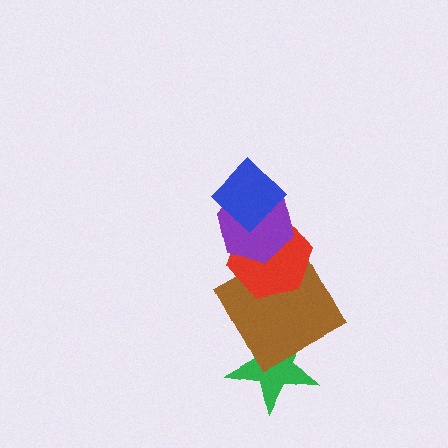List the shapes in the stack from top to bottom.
From top to bottom: the blue diamond, the purple hexagon, the red hexagon, the brown square, the green star.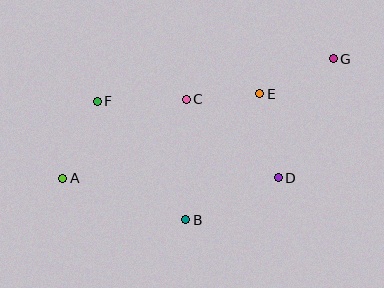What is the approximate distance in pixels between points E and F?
The distance between E and F is approximately 163 pixels.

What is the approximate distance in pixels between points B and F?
The distance between B and F is approximately 148 pixels.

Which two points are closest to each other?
Points C and E are closest to each other.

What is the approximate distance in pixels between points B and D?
The distance between B and D is approximately 102 pixels.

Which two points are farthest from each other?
Points A and G are farthest from each other.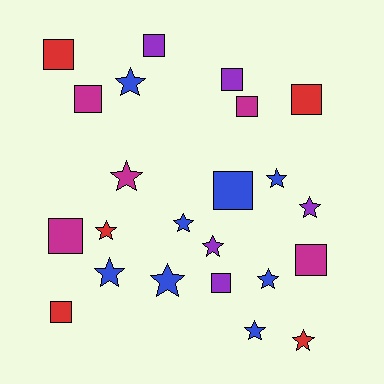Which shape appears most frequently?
Star, with 12 objects.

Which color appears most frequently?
Blue, with 8 objects.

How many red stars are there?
There are 2 red stars.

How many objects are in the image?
There are 23 objects.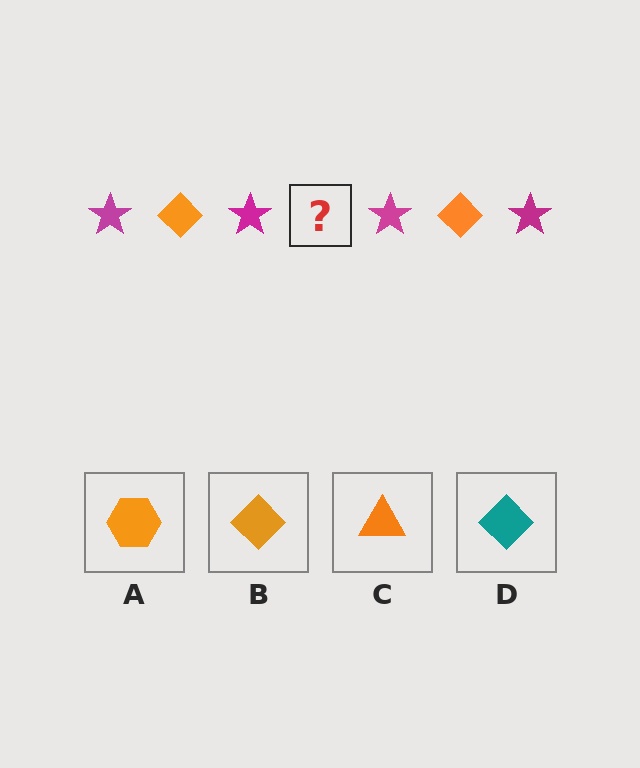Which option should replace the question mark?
Option B.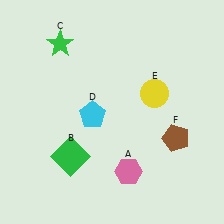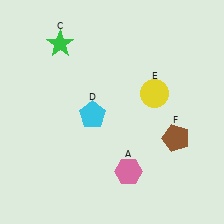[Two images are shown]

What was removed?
The green square (B) was removed in Image 2.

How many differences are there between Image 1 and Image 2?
There is 1 difference between the two images.